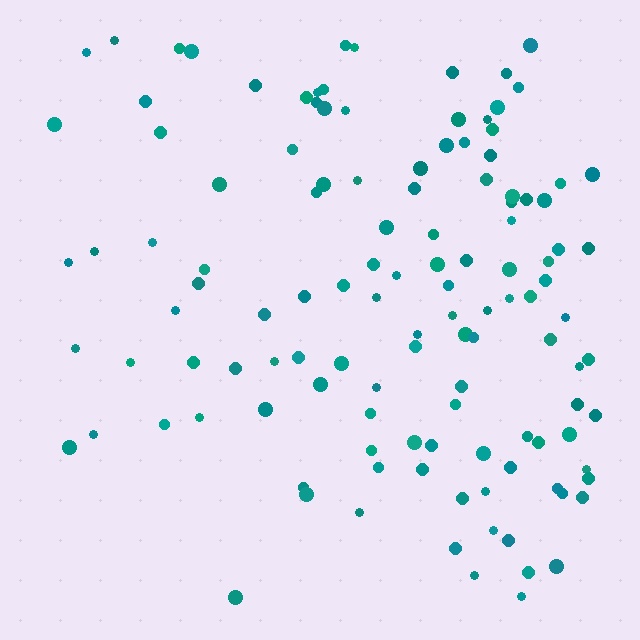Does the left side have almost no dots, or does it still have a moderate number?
Still a moderate number, just noticeably fewer than the right.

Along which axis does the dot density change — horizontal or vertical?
Horizontal.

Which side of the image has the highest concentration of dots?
The right.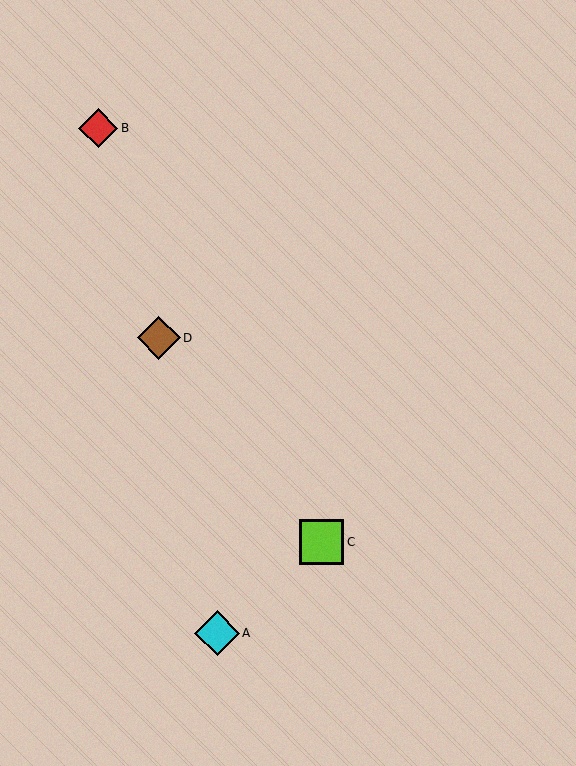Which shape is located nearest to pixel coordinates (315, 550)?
The lime square (labeled C) at (322, 542) is nearest to that location.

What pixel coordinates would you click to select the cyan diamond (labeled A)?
Click at (217, 633) to select the cyan diamond A.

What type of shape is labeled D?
Shape D is a brown diamond.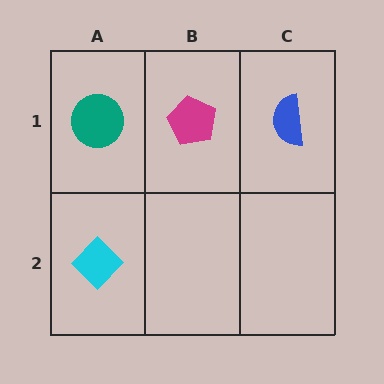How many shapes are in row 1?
3 shapes.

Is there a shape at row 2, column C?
No, that cell is empty.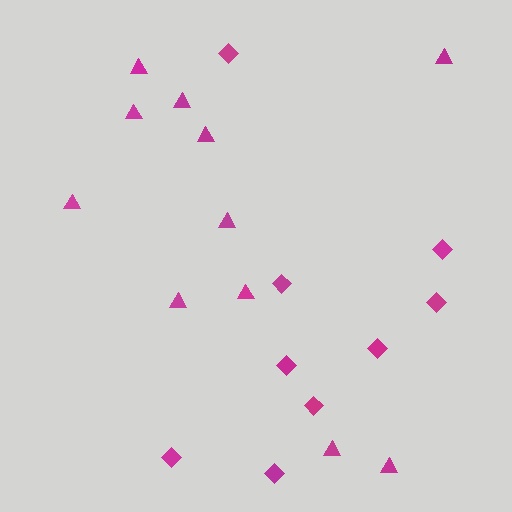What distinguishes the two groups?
There are 2 groups: one group of diamonds (9) and one group of triangles (11).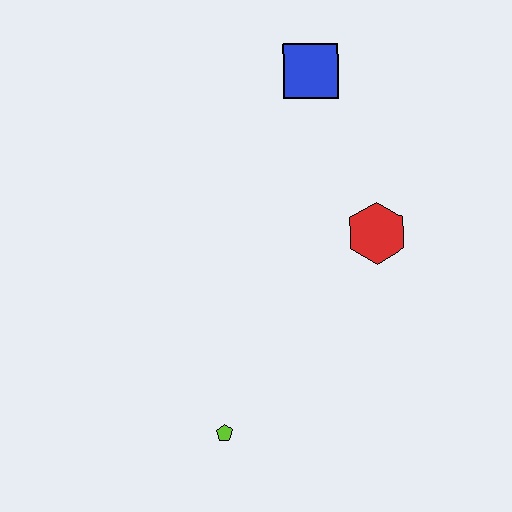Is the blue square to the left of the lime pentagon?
No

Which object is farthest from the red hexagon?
The lime pentagon is farthest from the red hexagon.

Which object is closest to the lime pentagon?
The red hexagon is closest to the lime pentagon.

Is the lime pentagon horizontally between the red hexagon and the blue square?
No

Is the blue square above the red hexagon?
Yes